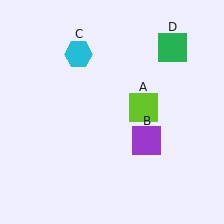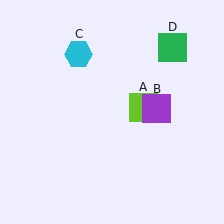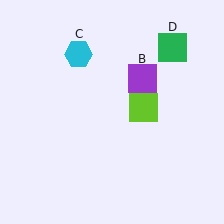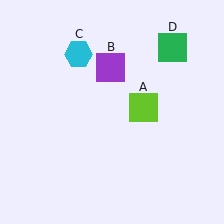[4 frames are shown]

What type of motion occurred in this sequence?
The purple square (object B) rotated counterclockwise around the center of the scene.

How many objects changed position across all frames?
1 object changed position: purple square (object B).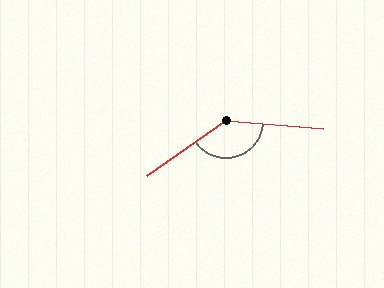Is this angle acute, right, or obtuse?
It is obtuse.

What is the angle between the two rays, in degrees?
Approximately 140 degrees.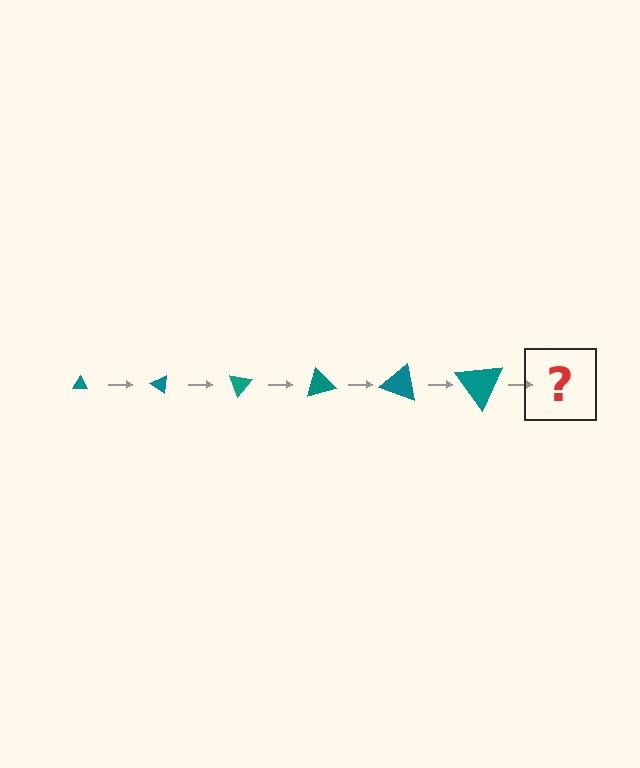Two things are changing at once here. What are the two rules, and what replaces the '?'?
The two rules are that the triangle grows larger each step and it rotates 35 degrees each step. The '?' should be a triangle, larger than the previous one and rotated 210 degrees from the start.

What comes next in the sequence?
The next element should be a triangle, larger than the previous one and rotated 210 degrees from the start.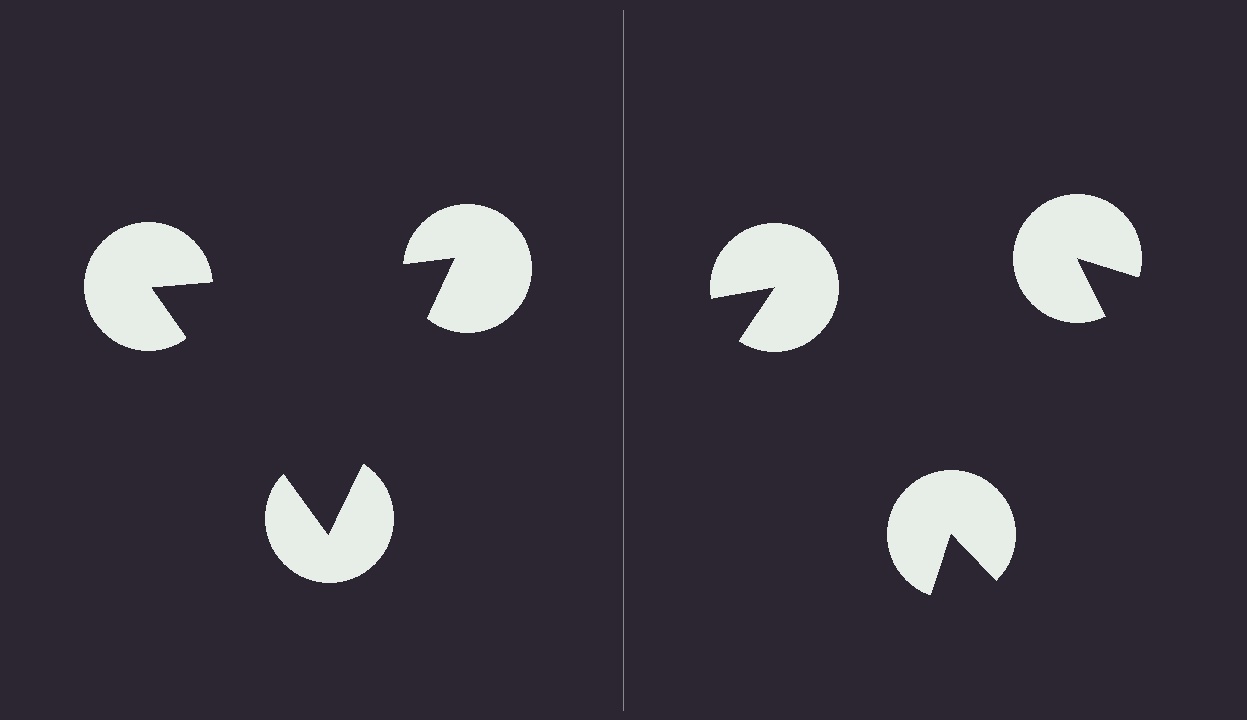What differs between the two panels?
The pac-man discs are positioned identically on both sides; only the wedge orientations differ. On the left they align to a triangle; on the right they are misaligned.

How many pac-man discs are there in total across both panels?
6 — 3 on each side.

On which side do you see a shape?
An illusory triangle appears on the left side. On the right side the wedge cuts are rotated, so no coherent shape forms.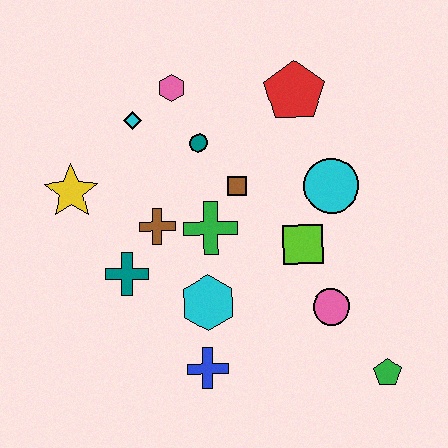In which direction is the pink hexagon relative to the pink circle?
The pink hexagon is above the pink circle.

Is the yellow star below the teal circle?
Yes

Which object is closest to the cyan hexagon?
The blue cross is closest to the cyan hexagon.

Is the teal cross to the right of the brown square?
No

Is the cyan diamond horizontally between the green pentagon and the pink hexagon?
No